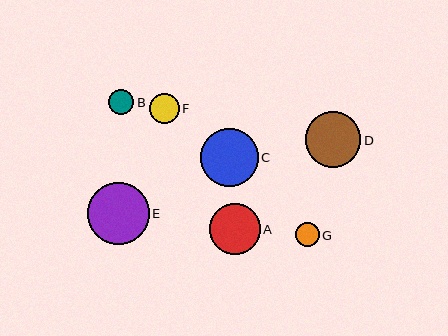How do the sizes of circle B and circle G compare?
Circle B and circle G are approximately the same size.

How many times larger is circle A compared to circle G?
Circle A is approximately 2.1 times the size of circle G.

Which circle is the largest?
Circle E is the largest with a size of approximately 62 pixels.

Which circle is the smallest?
Circle G is the smallest with a size of approximately 24 pixels.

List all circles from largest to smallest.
From largest to smallest: E, C, D, A, F, B, G.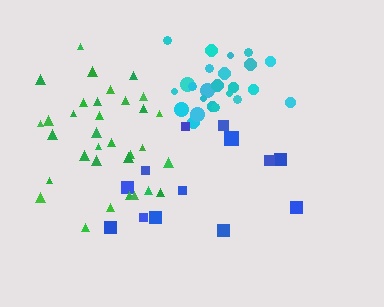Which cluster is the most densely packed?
Cyan.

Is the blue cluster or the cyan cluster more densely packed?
Cyan.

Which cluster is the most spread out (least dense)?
Blue.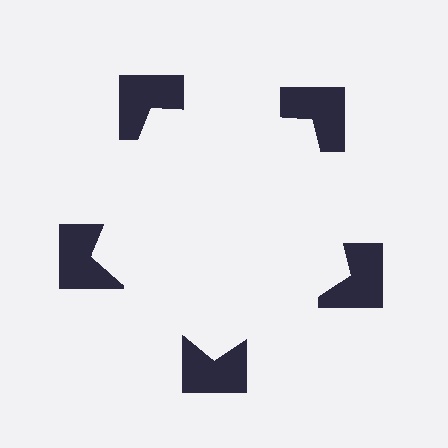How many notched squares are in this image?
There are 5 — one at each vertex of the illusory pentagon.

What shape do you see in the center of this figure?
An illusory pentagon — its edges are inferred from the aligned wedge cuts in the notched squares, not physically drawn.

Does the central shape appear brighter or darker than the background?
It typically appears slightly brighter than the background, even though no actual brightness change is drawn.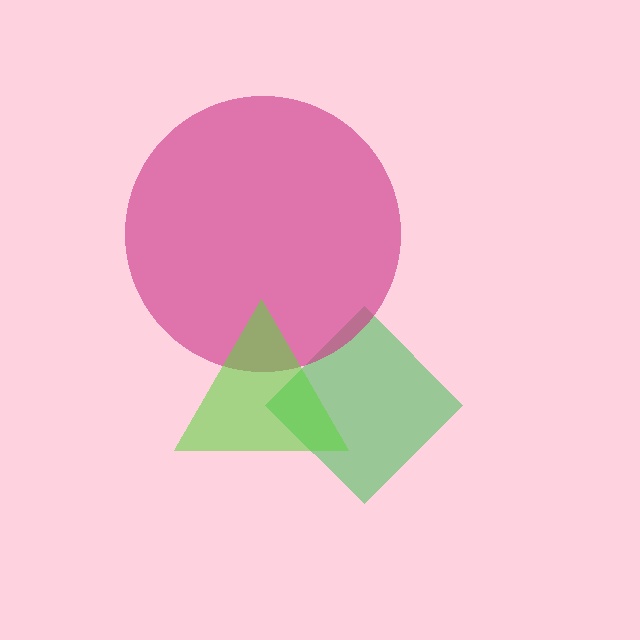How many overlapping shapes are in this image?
There are 3 overlapping shapes in the image.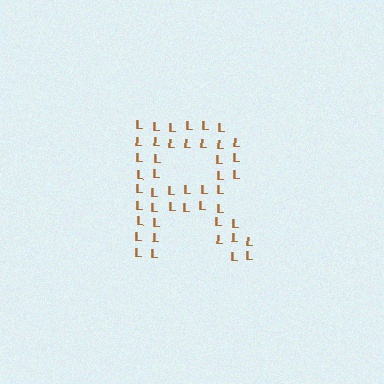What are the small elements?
The small elements are letter L's.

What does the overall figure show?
The overall figure shows the letter R.